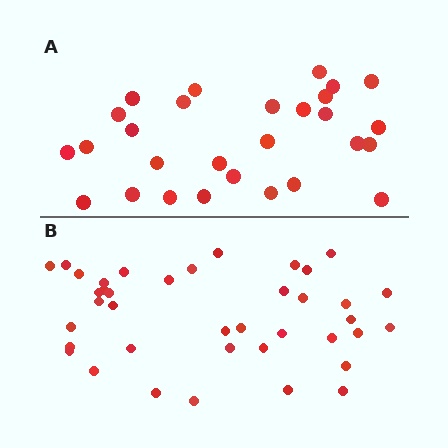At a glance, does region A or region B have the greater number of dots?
Region B (the bottom region) has more dots.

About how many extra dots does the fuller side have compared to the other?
Region B has roughly 12 or so more dots than region A.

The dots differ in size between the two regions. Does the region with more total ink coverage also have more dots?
No. Region A has more total ink coverage because its dots are larger, but region B actually contains more individual dots. Total area can be misleading — the number of items is what matters here.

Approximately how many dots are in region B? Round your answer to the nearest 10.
About 40 dots. (The exact count is 39, which rounds to 40.)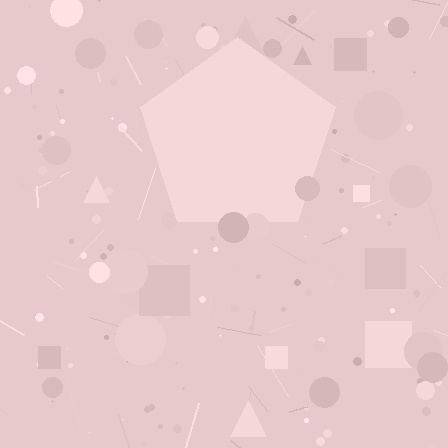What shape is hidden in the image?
A pentagon is hidden in the image.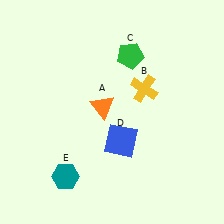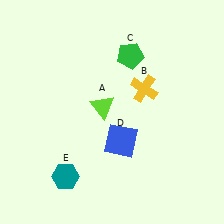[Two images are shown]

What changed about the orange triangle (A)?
In Image 1, A is orange. In Image 2, it changed to lime.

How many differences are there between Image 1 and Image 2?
There is 1 difference between the two images.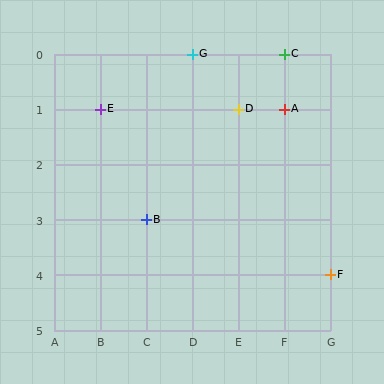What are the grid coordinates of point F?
Point F is at grid coordinates (G, 4).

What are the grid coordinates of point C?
Point C is at grid coordinates (F, 0).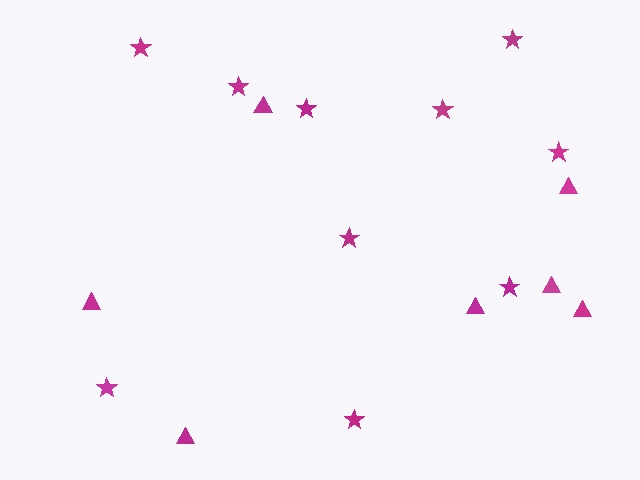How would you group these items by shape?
There are 2 groups: one group of stars (10) and one group of triangles (7).